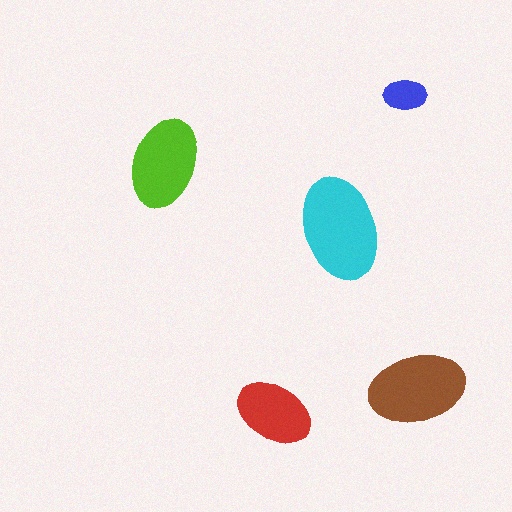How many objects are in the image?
There are 5 objects in the image.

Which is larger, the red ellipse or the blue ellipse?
The red one.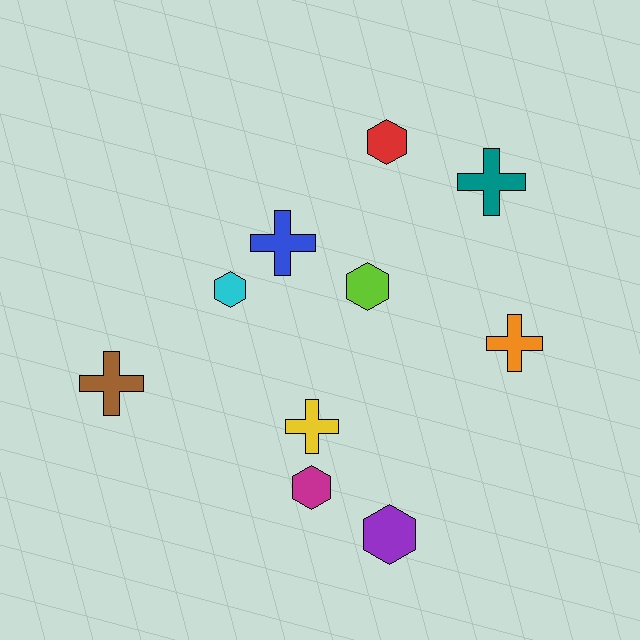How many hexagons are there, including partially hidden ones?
There are 5 hexagons.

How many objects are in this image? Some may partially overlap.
There are 10 objects.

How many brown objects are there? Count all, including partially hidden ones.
There is 1 brown object.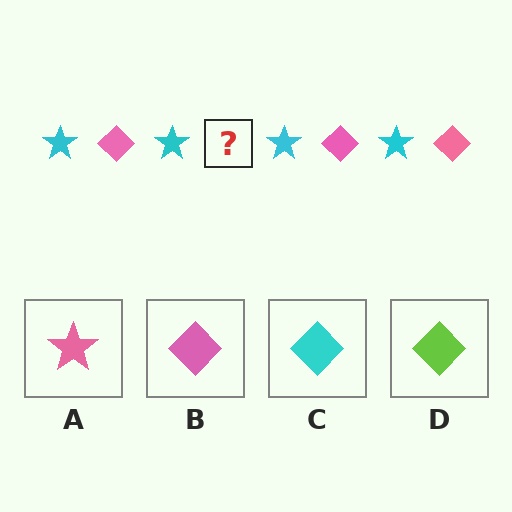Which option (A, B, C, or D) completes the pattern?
B.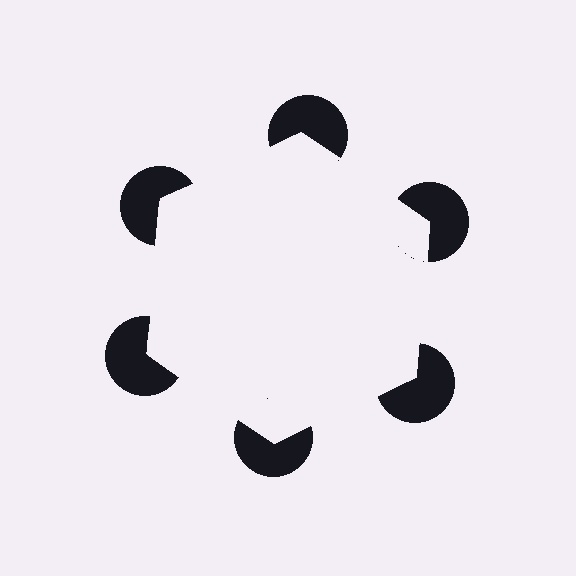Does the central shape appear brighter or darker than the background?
It typically appears slightly brighter than the background, even though no actual brightness change is drawn.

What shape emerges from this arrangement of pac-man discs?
An illusory hexagon — its edges are inferred from the aligned wedge cuts in the pac-man discs, not physically drawn.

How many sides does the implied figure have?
6 sides.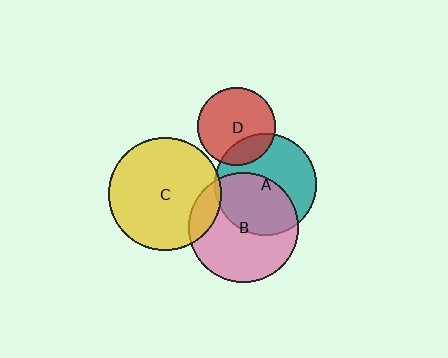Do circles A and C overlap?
Yes.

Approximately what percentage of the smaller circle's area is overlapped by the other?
Approximately 5%.